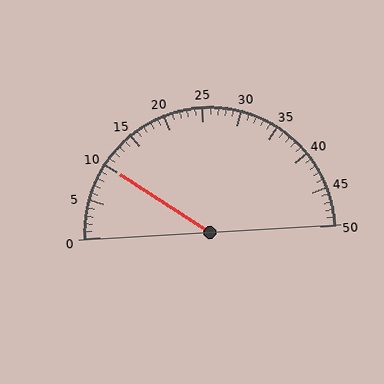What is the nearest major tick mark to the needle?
The nearest major tick mark is 10.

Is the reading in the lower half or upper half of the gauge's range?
The reading is in the lower half of the range (0 to 50).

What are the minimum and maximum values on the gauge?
The gauge ranges from 0 to 50.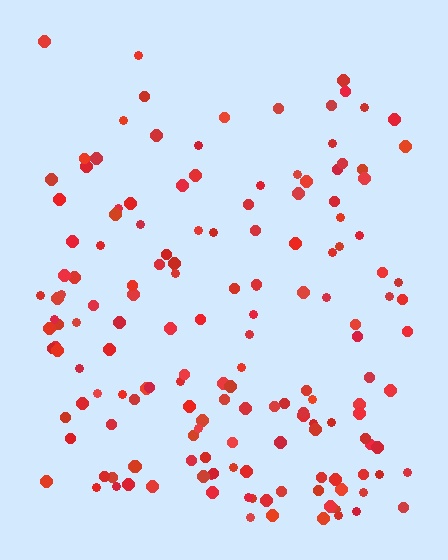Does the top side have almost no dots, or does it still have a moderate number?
Still a moderate number, just noticeably fewer than the bottom.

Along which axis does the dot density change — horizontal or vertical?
Vertical.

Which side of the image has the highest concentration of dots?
The bottom.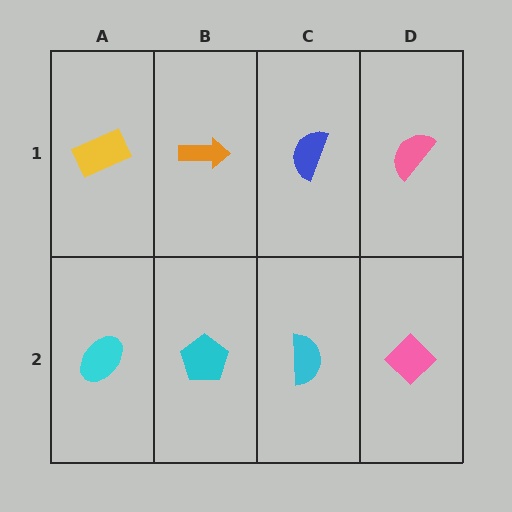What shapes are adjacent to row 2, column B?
An orange arrow (row 1, column B), a cyan ellipse (row 2, column A), a cyan semicircle (row 2, column C).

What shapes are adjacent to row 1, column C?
A cyan semicircle (row 2, column C), an orange arrow (row 1, column B), a pink semicircle (row 1, column D).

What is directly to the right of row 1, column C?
A pink semicircle.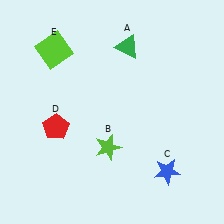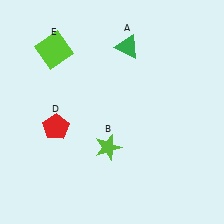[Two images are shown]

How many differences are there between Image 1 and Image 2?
There is 1 difference between the two images.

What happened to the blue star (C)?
The blue star (C) was removed in Image 2. It was in the bottom-right area of Image 1.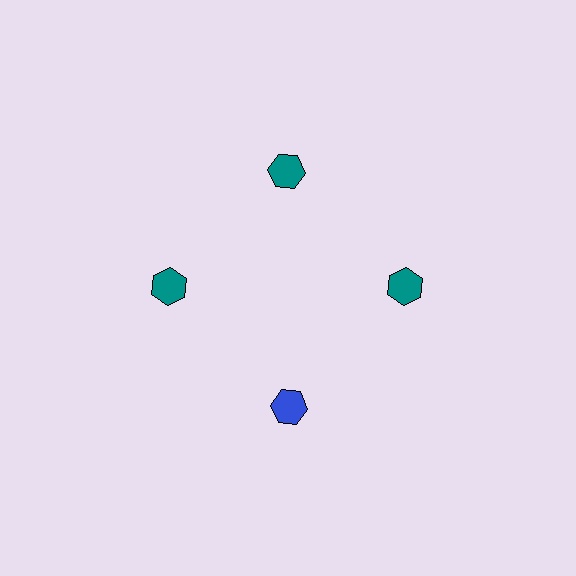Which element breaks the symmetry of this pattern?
The blue hexagon at roughly the 6 o'clock position breaks the symmetry. All other shapes are teal hexagons.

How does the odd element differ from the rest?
It has a different color: blue instead of teal.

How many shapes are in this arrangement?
There are 4 shapes arranged in a ring pattern.